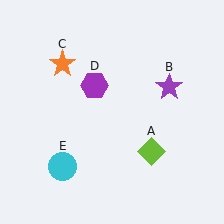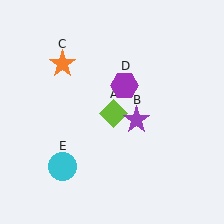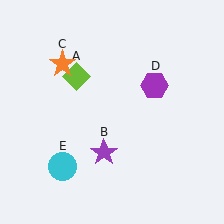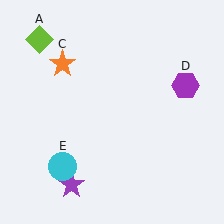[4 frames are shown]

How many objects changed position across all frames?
3 objects changed position: lime diamond (object A), purple star (object B), purple hexagon (object D).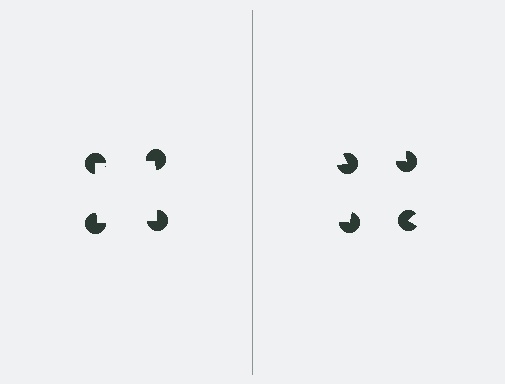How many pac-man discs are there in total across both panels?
8 — 4 on each side.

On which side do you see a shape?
An illusory square appears on the left side. On the right side the wedge cuts are rotated, so no coherent shape forms.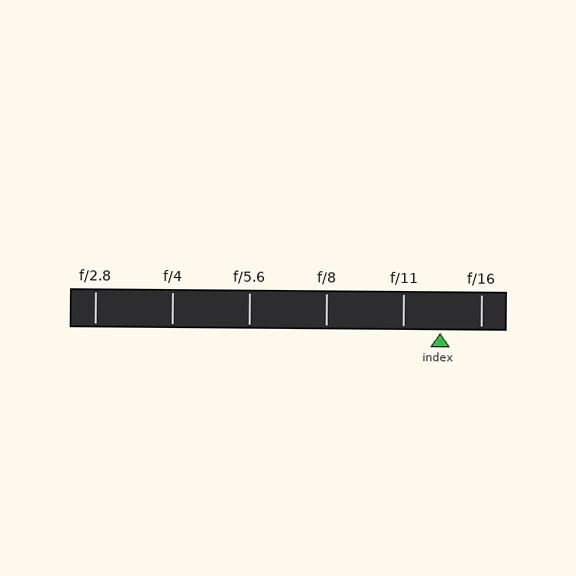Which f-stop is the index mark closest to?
The index mark is closest to f/11.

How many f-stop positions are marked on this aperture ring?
There are 6 f-stop positions marked.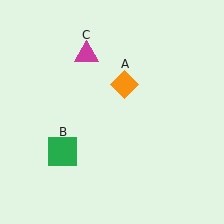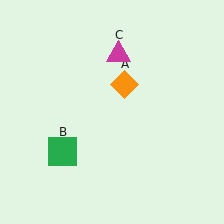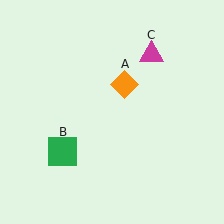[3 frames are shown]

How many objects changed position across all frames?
1 object changed position: magenta triangle (object C).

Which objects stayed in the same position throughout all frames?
Orange diamond (object A) and green square (object B) remained stationary.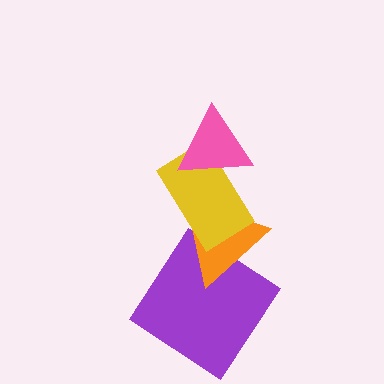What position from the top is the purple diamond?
The purple diamond is 4th from the top.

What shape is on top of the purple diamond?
The orange triangle is on top of the purple diamond.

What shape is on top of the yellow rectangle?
The pink triangle is on top of the yellow rectangle.